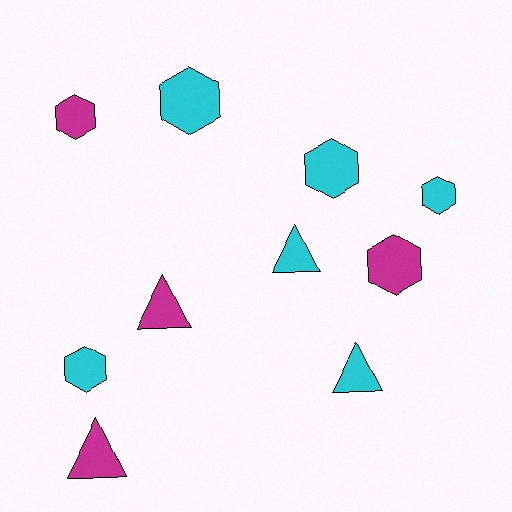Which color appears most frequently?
Cyan, with 6 objects.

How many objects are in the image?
There are 10 objects.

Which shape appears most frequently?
Hexagon, with 6 objects.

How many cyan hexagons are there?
There are 4 cyan hexagons.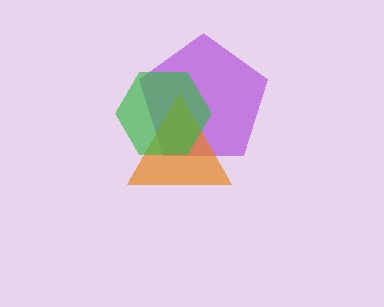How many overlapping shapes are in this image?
There are 3 overlapping shapes in the image.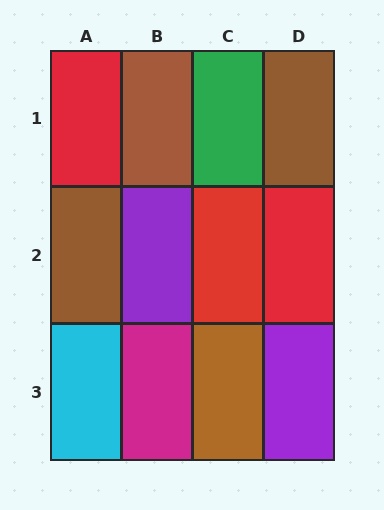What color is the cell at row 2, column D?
Red.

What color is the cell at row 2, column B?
Purple.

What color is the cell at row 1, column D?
Brown.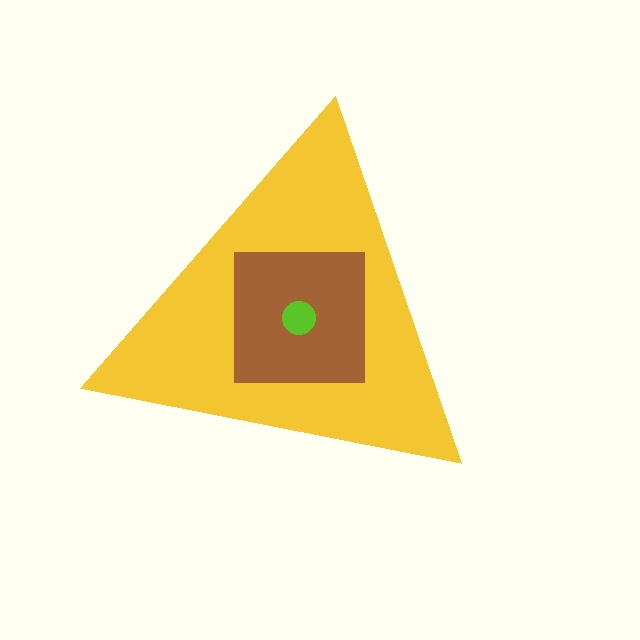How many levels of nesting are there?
3.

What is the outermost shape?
The yellow triangle.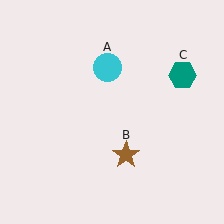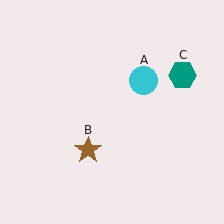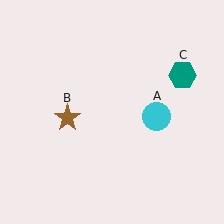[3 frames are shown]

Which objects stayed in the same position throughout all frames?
Teal hexagon (object C) remained stationary.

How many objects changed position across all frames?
2 objects changed position: cyan circle (object A), brown star (object B).